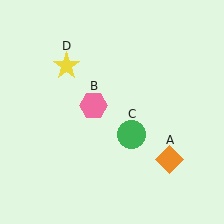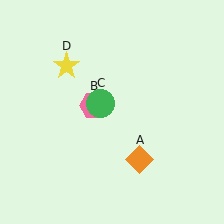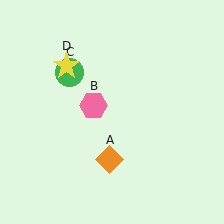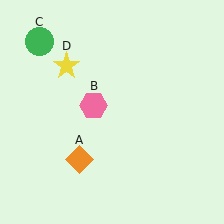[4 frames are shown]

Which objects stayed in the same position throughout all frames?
Pink hexagon (object B) and yellow star (object D) remained stationary.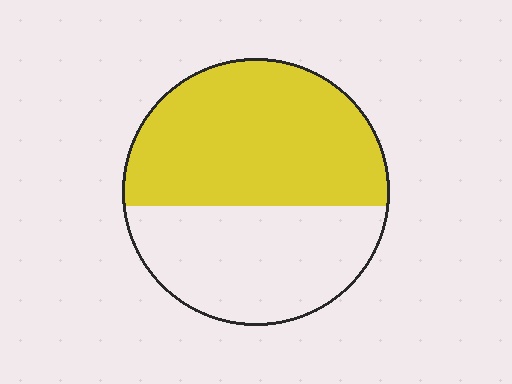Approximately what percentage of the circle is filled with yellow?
Approximately 55%.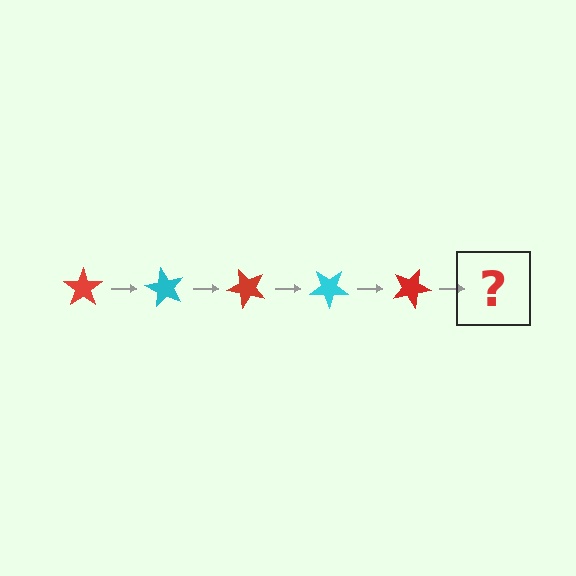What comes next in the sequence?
The next element should be a cyan star, rotated 300 degrees from the start.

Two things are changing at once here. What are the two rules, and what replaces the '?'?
The two rules are that it rotates 60 degrees each step and the color cycles through red and cyan. The '?' should be a cyan star, rotated 300 degrees from the start.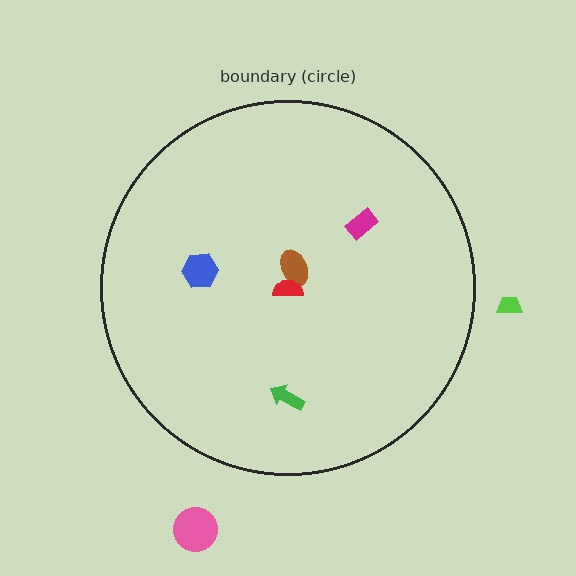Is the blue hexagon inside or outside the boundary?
Inside.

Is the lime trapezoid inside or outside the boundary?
Outside.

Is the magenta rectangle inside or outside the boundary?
Inside.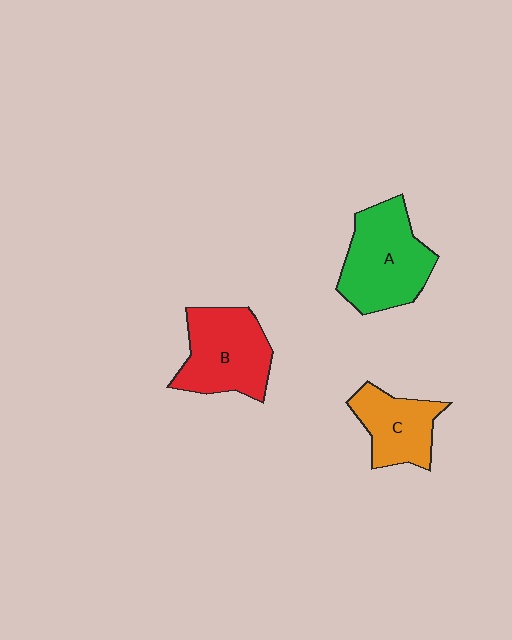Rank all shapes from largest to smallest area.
From largest to smallest: A (green), B (red), C (orange).